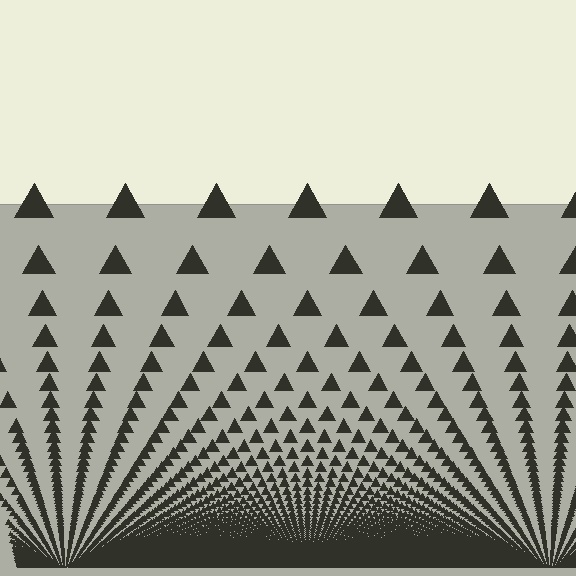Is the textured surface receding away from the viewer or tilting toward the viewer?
The surface appears to tilt toward the viewer. Texture elements get larger and sparser toward the top.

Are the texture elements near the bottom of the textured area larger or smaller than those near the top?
Smaller. The gradient is inverted — elements near the bottom are smaller and denser.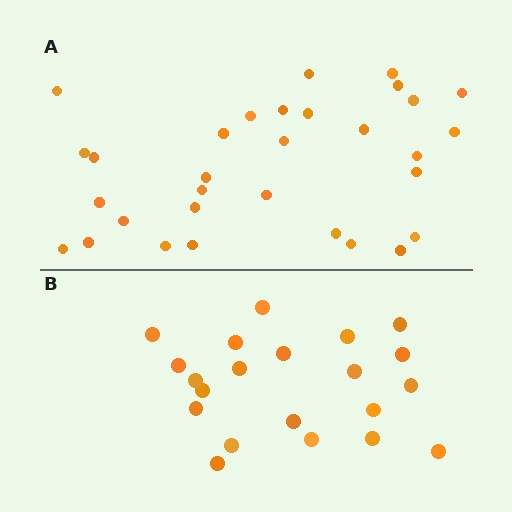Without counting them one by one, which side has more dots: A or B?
Region A (the top region) has more dots.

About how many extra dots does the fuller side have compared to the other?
Region A has roughly 10 or so more dots than region B.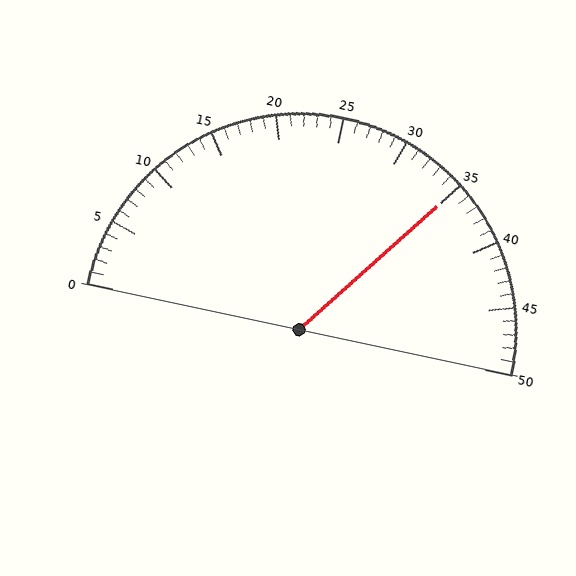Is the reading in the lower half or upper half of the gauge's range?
The reading is in the upper half of the range (0 to 50).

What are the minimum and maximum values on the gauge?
The gauge ranges from 0 to 50.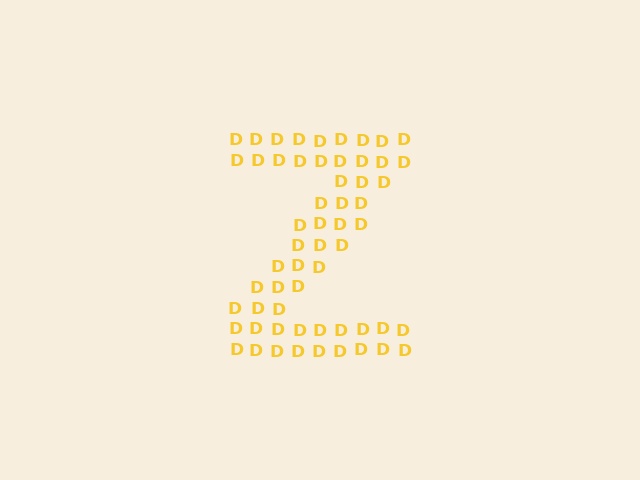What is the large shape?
The large shape is the letter Z.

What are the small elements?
The small elements are letter D's.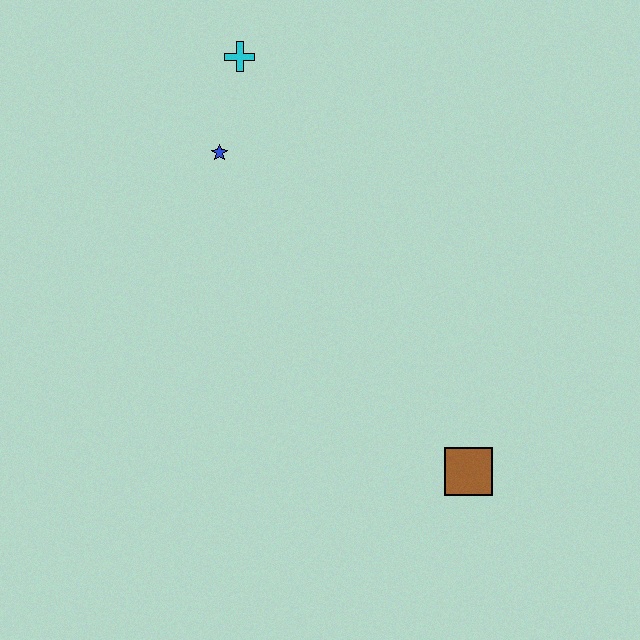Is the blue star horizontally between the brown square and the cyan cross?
No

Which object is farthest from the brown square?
The cyan cross is farthest from the brown square.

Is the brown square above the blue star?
No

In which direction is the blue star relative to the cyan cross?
The blue star is below the cyan cross.